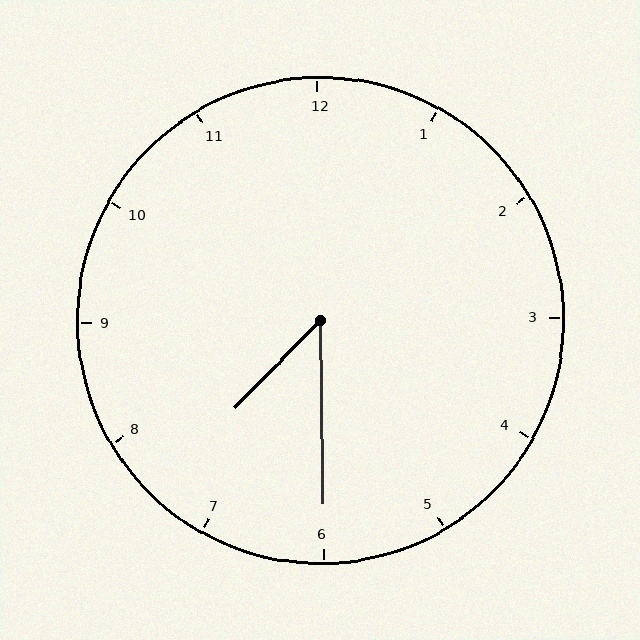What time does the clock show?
7:30.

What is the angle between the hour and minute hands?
Approximately 45 degrees.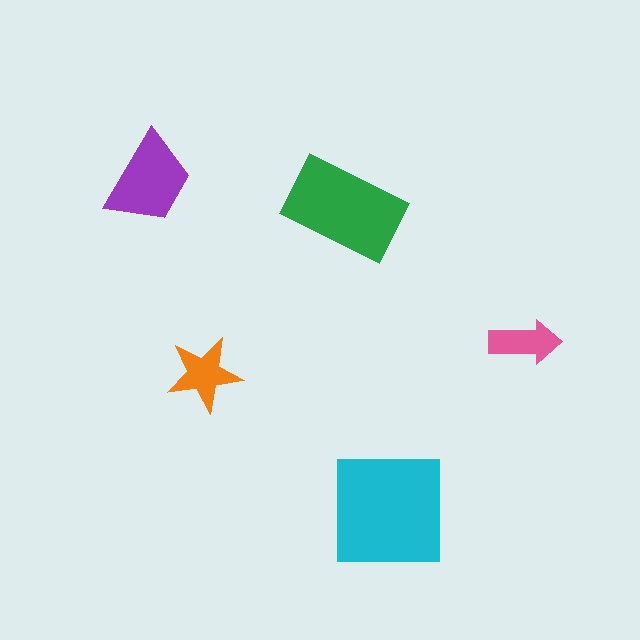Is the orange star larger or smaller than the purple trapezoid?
Smaller.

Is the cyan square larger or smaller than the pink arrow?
Larger.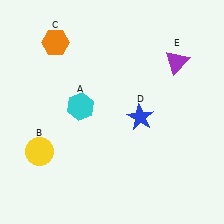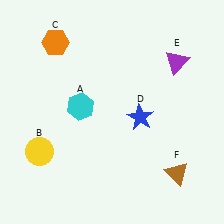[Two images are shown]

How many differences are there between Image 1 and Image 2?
There is 1 difference between the two images.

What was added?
A brown triangle (F) was added in Image 2.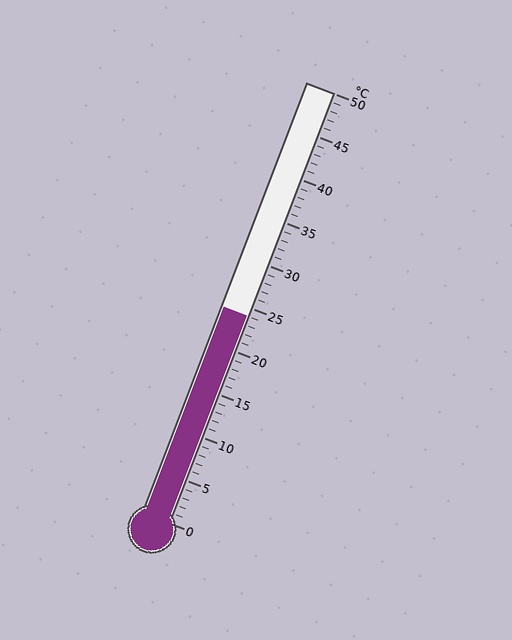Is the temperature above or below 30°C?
The temperature is below 30°C.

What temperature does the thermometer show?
The thermometer shows approximately 24°C.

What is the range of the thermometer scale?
The thermometer scale ranges from 0°C to 50°C.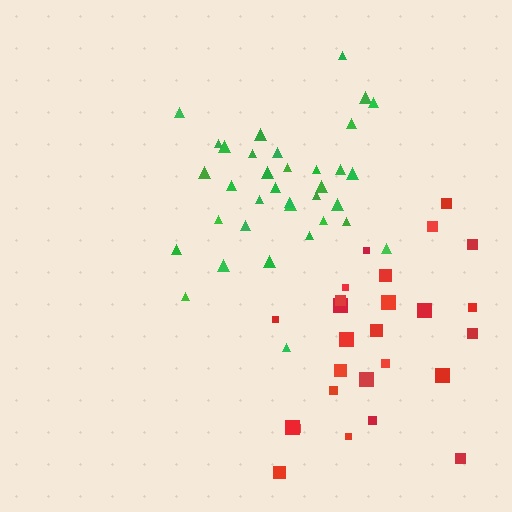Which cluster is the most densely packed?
Green.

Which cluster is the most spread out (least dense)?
Red.